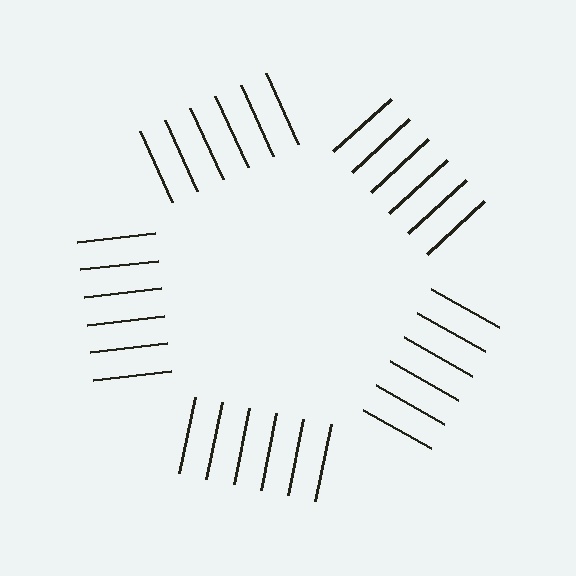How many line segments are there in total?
30 — 6 along each of the 5 edges.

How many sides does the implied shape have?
5 sides — the line-ends trace a pentagon.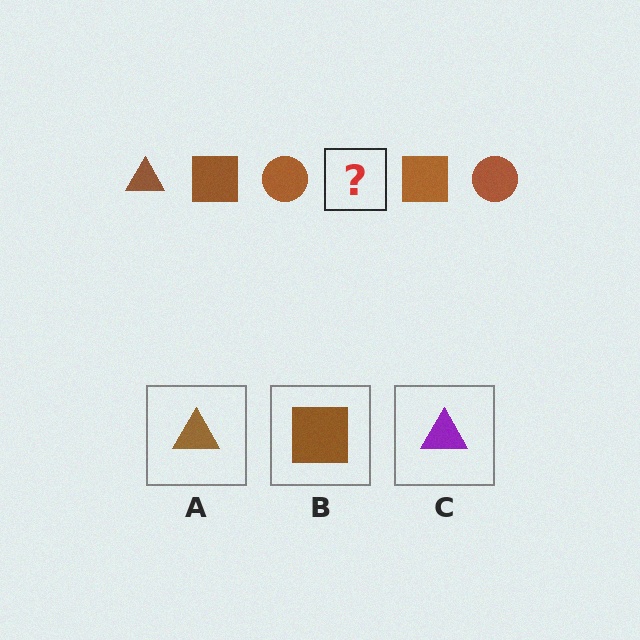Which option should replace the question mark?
Option A.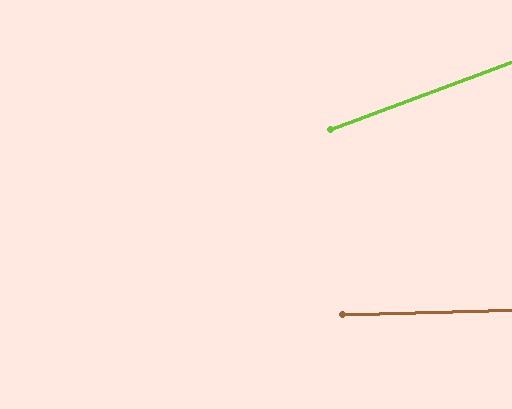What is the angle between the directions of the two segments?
Approximately 19 degrees.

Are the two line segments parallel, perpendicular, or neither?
Neither parallel nor perpendicular — they differ by about 19°.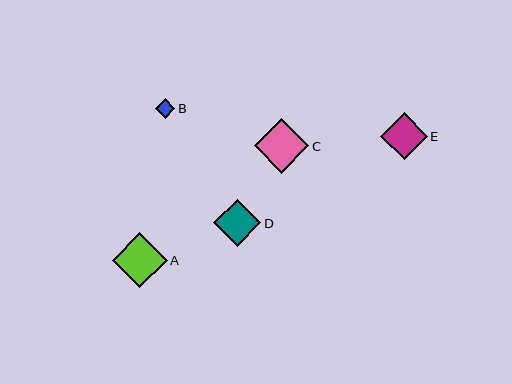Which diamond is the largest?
Diamond A is the largest with a size of approximately 55 pixels.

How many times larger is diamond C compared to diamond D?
Diamond C is approximately 1.2 times the size of diamond D.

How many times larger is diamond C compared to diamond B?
Diamond C is approximately 2.9 times the size of diamond B.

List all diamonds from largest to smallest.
From largest to smallest: A, C, D, E, B.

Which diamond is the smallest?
Diamond B is the smallest with a size of approximately 19 pixels.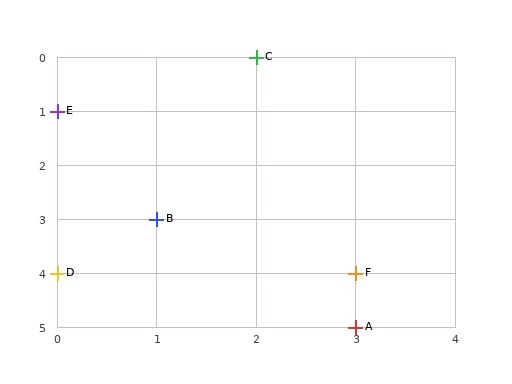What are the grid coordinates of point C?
Point C is at grid coordinates (2, 0).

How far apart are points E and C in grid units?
Points E and C are 2 columns and 1 row apart (about 2.2 grid units diagonally).